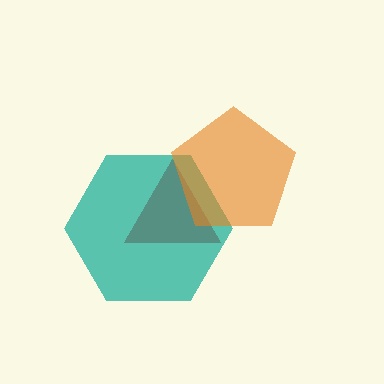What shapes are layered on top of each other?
The layered shapes are: a red triangle, a teal hexagon, an orange pentagon.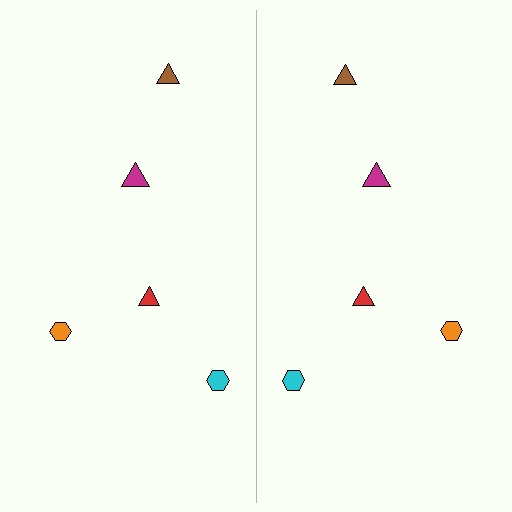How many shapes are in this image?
There are 10 shapes in this image.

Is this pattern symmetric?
Yes, this pattern has bilateral (reflection) symmetry.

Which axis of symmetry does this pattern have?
The pattern has a vertical axis of symmetry running through the center of the image.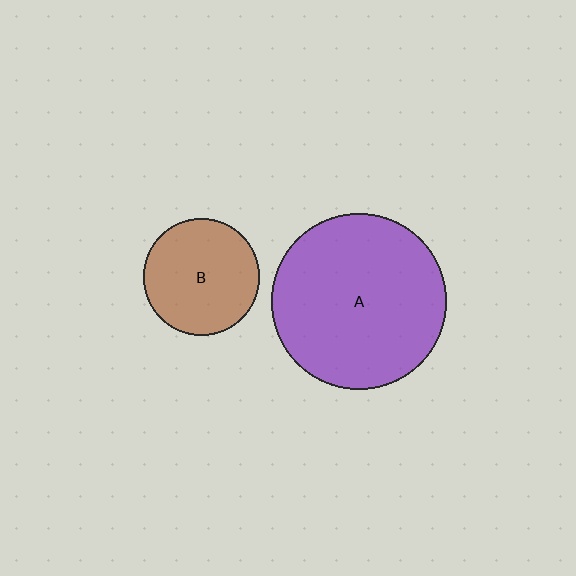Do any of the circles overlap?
No, none of the circles overlap.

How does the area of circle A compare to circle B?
Approximately 2.3 times.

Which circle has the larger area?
Circle A (purple).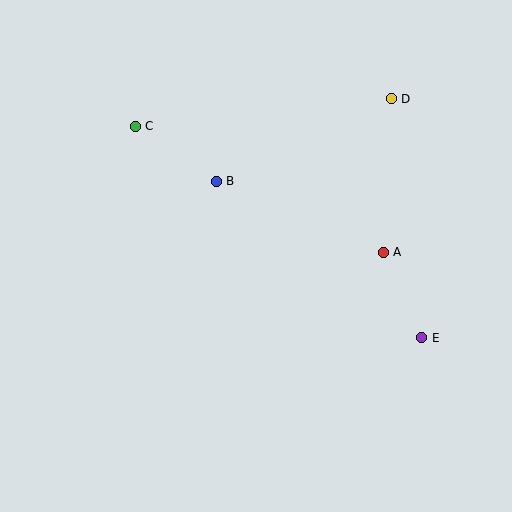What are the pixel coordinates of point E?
Point E is at (422, 338).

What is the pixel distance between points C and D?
The distance between C and D is 258 pixels.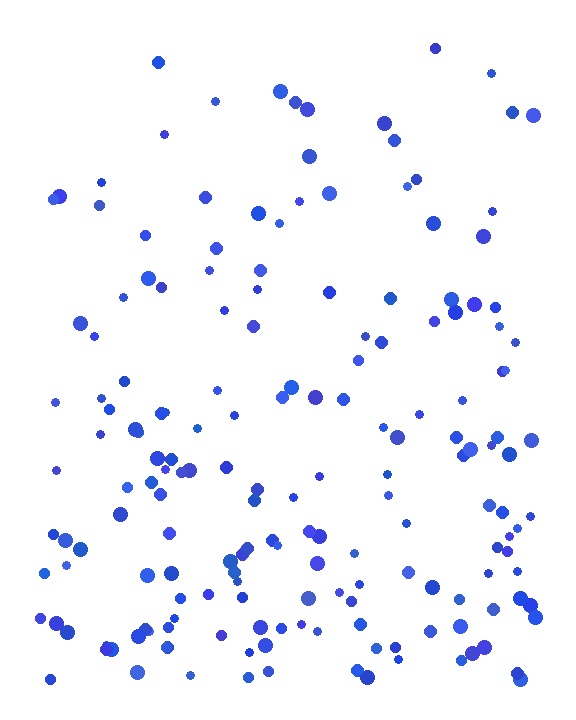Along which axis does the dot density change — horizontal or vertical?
Vertical.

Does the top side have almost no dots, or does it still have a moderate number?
Still a moderate number, just noticeably fewer than the bottom.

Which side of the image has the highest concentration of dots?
The bottom.